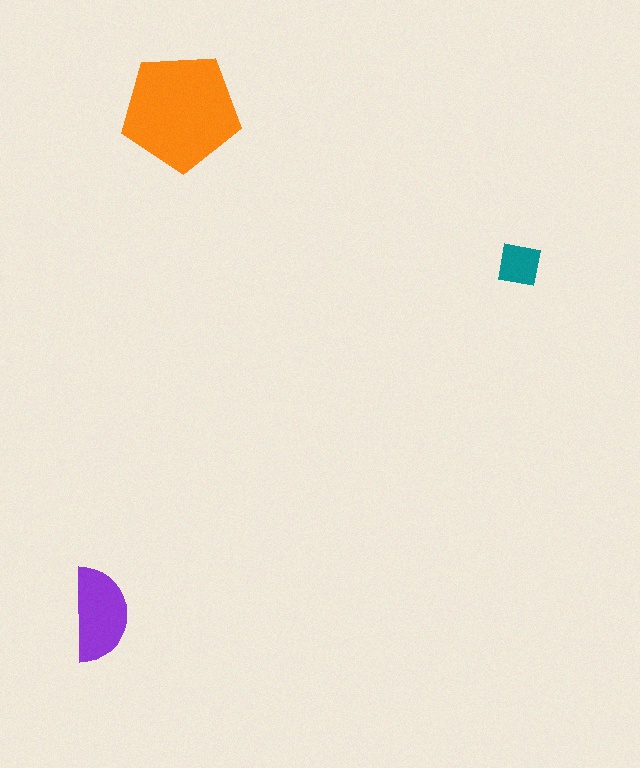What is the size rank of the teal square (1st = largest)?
3rd.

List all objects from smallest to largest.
The teal square, the purple semicircle, the orange pentagon.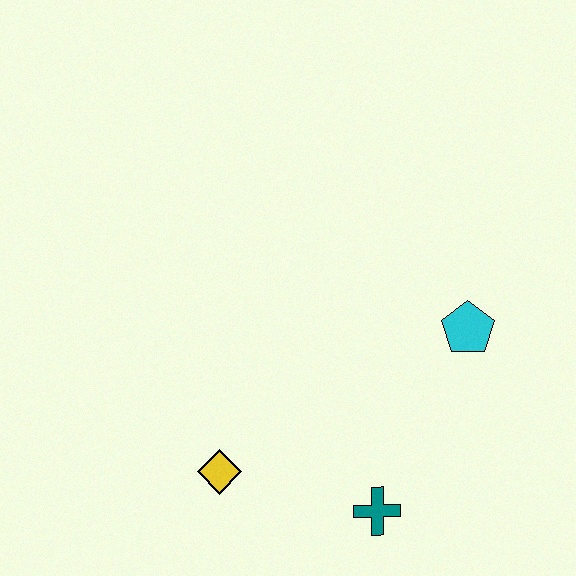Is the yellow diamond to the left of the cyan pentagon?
Yes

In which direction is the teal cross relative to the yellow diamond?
The teal cross is to the right of the yellow diamond.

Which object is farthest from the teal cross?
The cyan pentagon is farthest from the teal cross.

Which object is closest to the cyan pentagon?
The teal cross is closest to the cyan pentagon.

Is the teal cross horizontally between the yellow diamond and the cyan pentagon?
Yes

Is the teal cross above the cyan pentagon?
No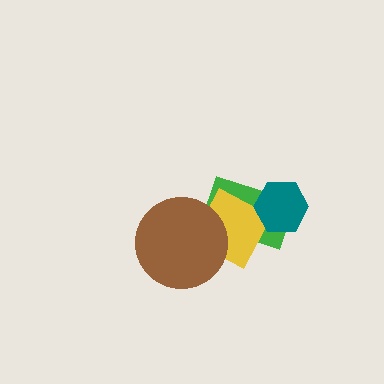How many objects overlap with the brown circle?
2 objects overlap with the brown circle.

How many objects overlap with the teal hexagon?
1 object overlaps with the teal hexagon.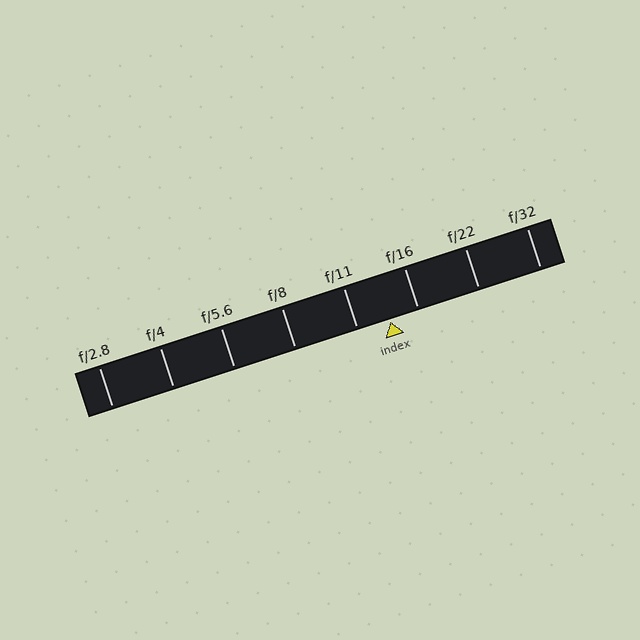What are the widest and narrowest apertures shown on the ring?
The widest aperture shown is f/2.8 and the narrowest is f/32.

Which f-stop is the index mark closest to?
The index mark is closest to f/16.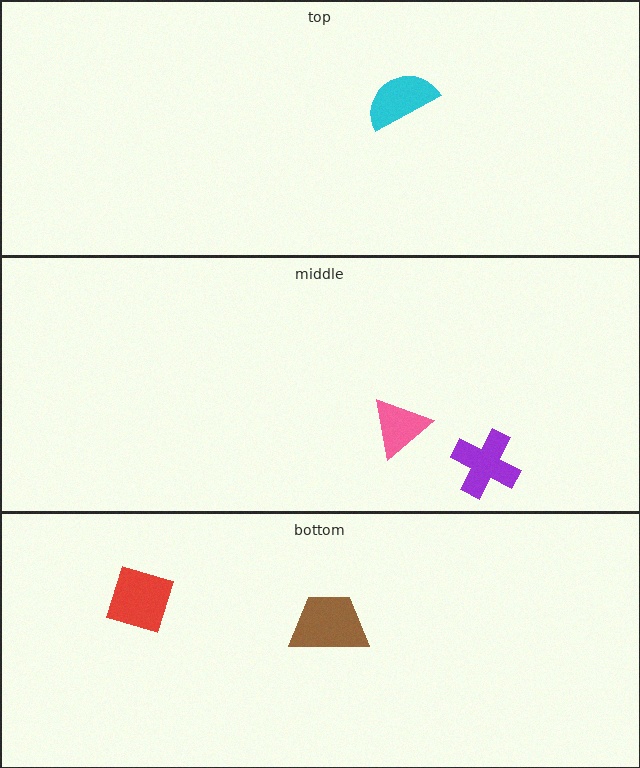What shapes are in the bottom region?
The red diamond, the brown trapezoid.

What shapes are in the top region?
The cyan semicircle.